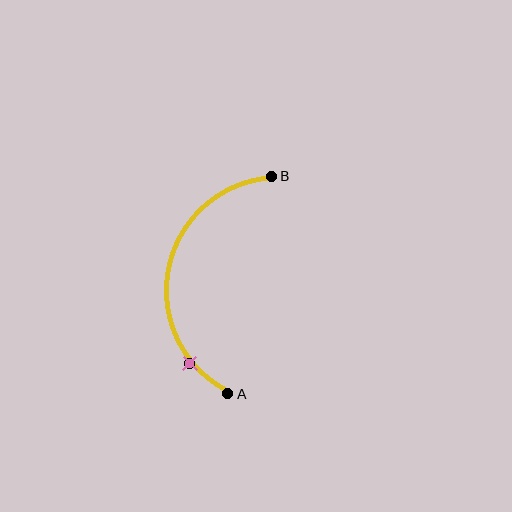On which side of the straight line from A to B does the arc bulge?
The arc bulges to the left of the straight line connecting A and B.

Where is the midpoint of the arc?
The arc midpoint is the point on the curve farthest from the straight line joining A and B. It sits to the left of that line.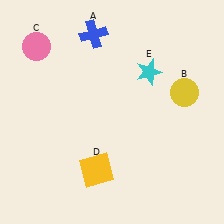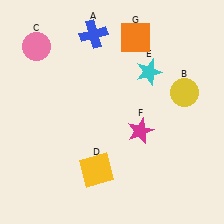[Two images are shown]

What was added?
A magenta star (F), an orange square (G) were added in Image 2.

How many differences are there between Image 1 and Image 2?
There are 2 differences between the two images.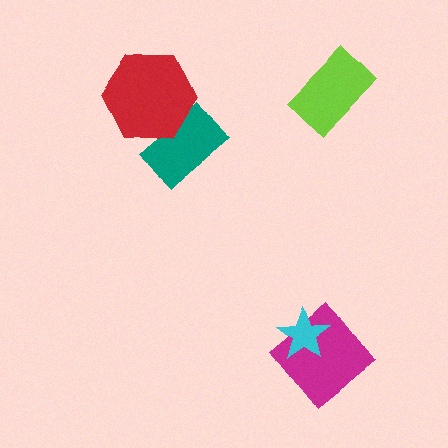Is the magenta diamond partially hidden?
Yes, it is partially covered by another shape.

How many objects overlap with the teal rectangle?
1 object overlaps with the teal rectangle.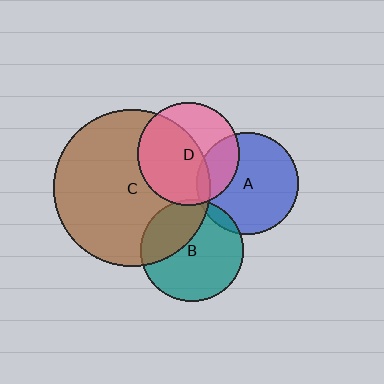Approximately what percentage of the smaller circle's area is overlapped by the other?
Approximately 5%.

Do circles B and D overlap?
Yes.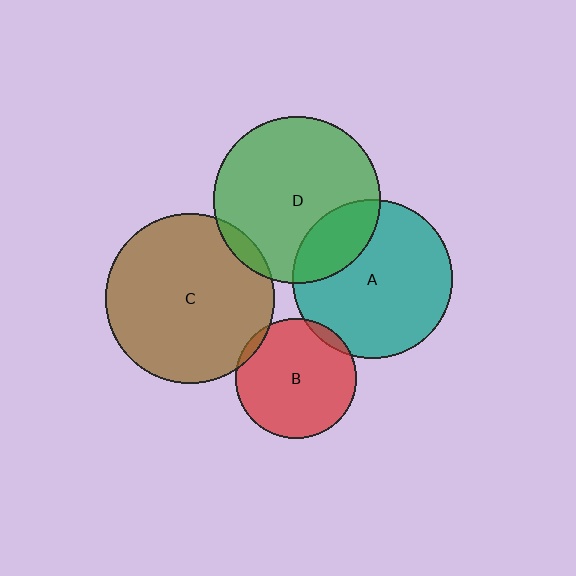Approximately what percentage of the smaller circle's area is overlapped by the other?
Approximately 5%.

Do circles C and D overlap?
Yes.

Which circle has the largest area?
Circle C (brown).